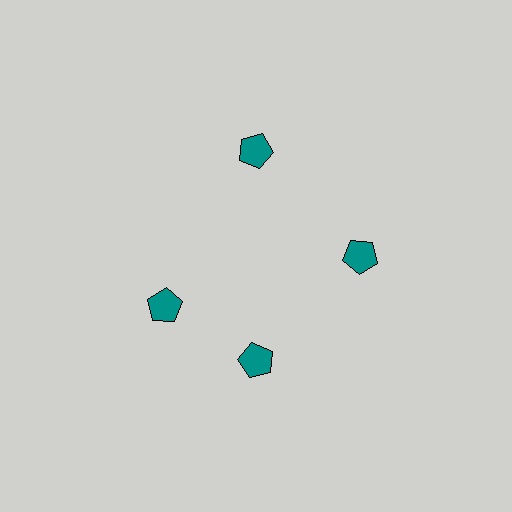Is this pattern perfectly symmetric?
No. The 4 teal pentagons are arranged in a ring, but one element near the 9 o'clock position is rotated out of alignment along the ring, breaking the 4-fold rotational symmetry.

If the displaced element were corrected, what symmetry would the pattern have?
It would have 4-fold rotational symmetry — the pattern would map onto itself every 90 degrees.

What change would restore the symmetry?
The symmetry would be restored by rotating it back into even spacing with its neighbors so that all 4 pentagons sit at equal angles and equal distance from the center.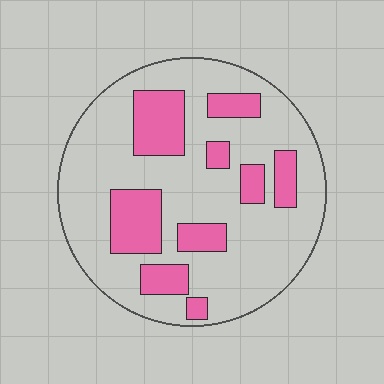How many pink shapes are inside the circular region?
9.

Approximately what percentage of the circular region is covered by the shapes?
Approximately 25%.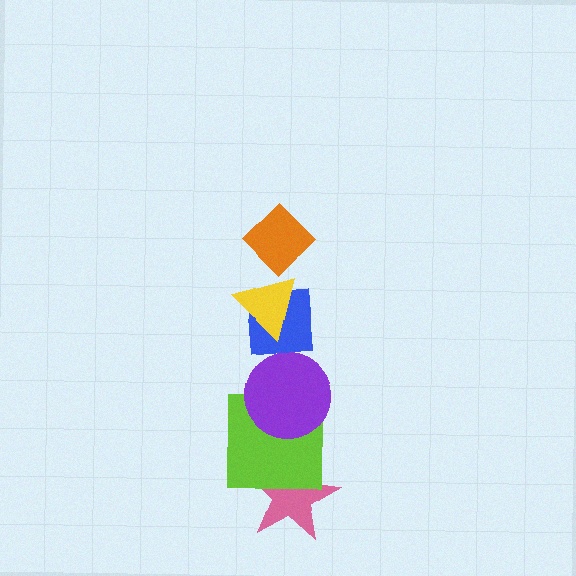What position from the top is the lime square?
The lime square is 5th from the top.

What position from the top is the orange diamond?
The orange diamond is 1st from the top.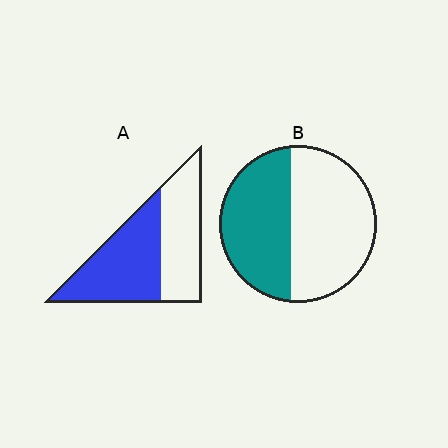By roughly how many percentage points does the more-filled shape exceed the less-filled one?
By roughly 10 percentage points (A over B).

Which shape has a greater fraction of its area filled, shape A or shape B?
Shape A.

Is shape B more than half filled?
No.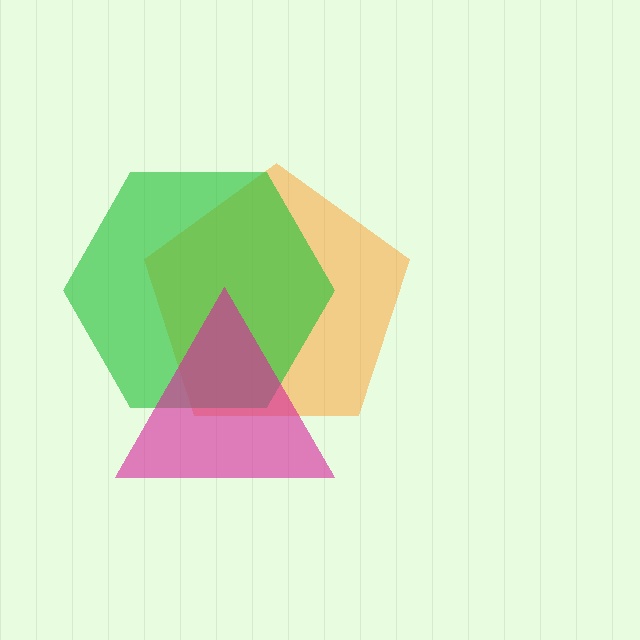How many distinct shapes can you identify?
There are 3 distinct shapes: an orange pentagon, a green hexagon, a magenta triangle.